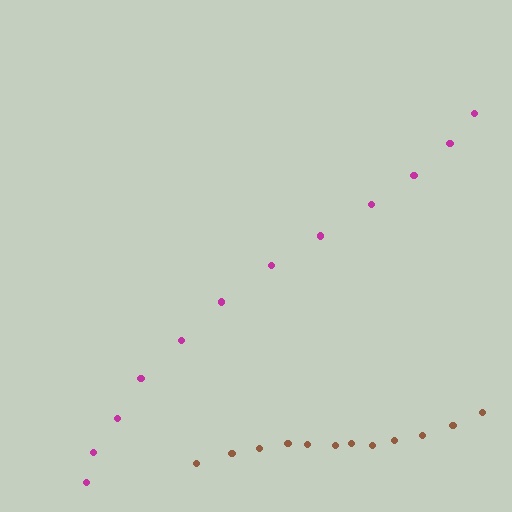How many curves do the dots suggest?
There are 2 distinct paths.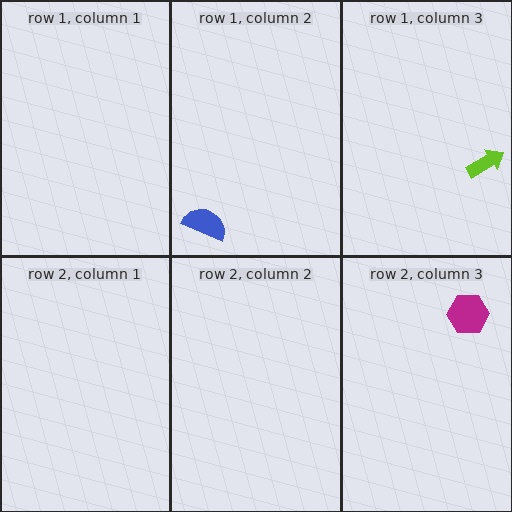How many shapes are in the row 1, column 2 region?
1.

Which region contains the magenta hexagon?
The row 2, column 3 region.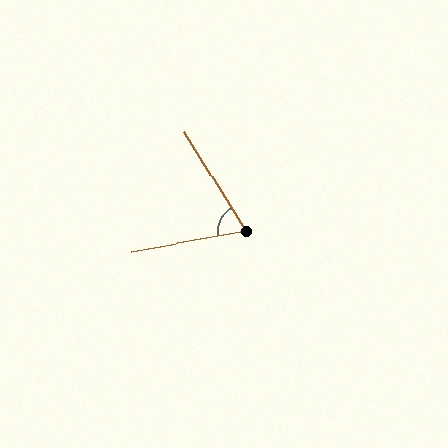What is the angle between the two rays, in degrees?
Approximately 68 degrees.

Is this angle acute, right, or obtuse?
It is acute.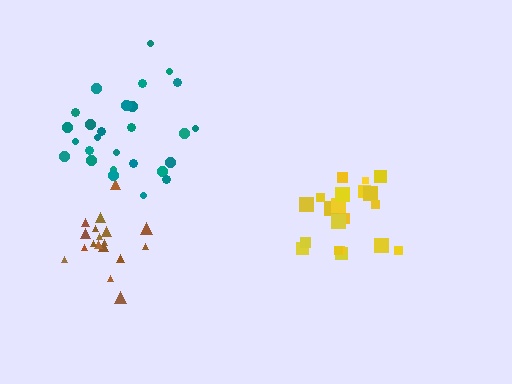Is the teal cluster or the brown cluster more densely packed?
Brown.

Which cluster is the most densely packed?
Brown.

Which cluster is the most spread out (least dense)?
Teal.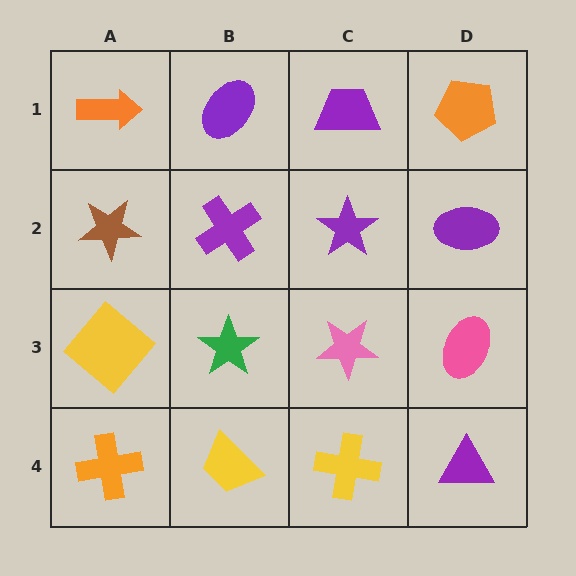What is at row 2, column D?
A purple ellipse.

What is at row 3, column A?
A yellow diamond.